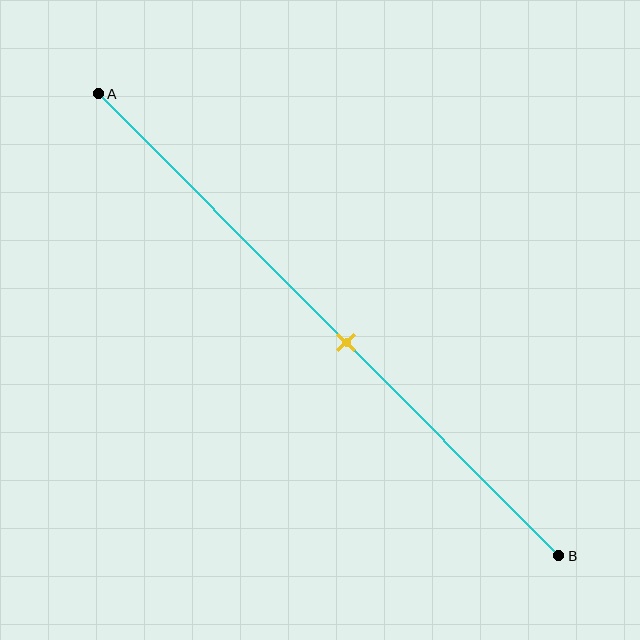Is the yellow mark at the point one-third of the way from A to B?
No, the mark is at about 55% from A, not at the 33% one-third point.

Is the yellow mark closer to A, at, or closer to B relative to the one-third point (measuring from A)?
The yellow mark is closer to point B than the one-third point of segment AB.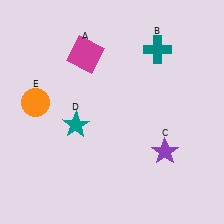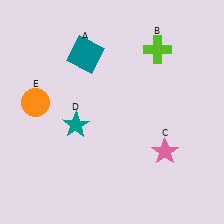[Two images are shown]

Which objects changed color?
A changed from magenta to teal. B changed from teal to lime. C changed from purple to pink.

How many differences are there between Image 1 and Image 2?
There are 3 differences between the two images.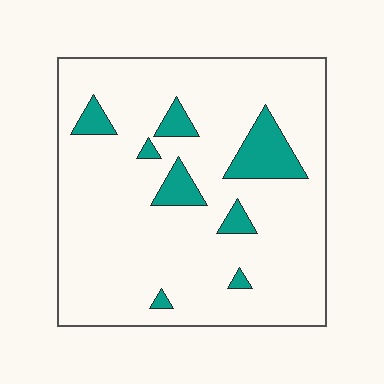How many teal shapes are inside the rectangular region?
8.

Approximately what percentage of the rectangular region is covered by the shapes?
Approximately 10%.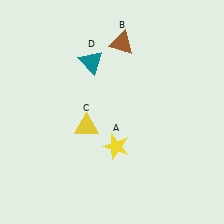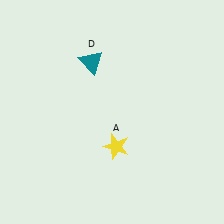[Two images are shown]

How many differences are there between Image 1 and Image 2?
There are 2 differences between the two images.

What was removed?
The brown triangle (B), the yellow triangle (C) were removed in Image 2.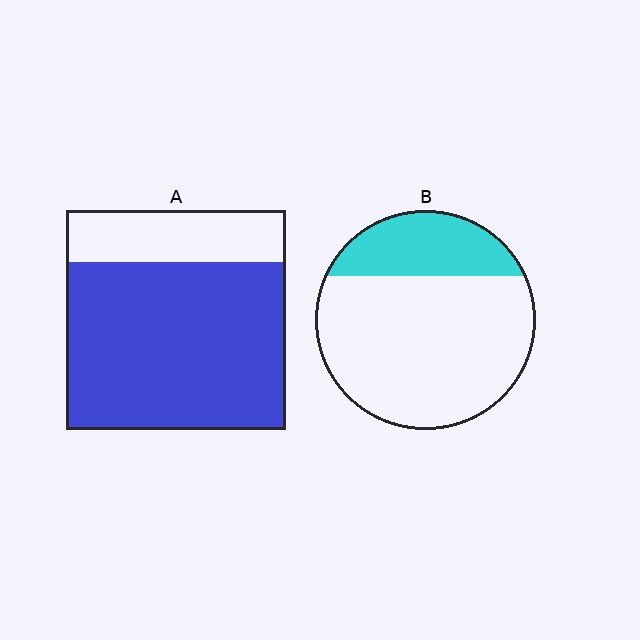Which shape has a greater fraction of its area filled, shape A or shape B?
Shape A.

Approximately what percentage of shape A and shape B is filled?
A is approximately 75% and B is approximately 25%.